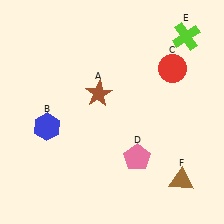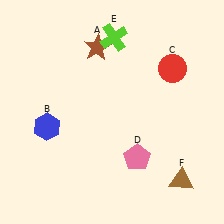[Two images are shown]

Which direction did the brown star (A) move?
The brown star (A) moved up.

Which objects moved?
The objects that moved are: the brown star (A), the lime cross (E).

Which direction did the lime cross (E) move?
The lime cross (E) moved left.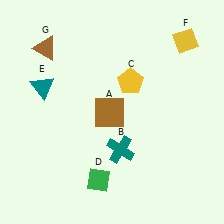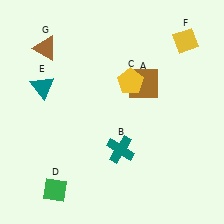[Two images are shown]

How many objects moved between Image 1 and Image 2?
2 objects moved between the two images.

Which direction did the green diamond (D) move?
The green diamond (D) moved left.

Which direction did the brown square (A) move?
The brown square (A) moved right.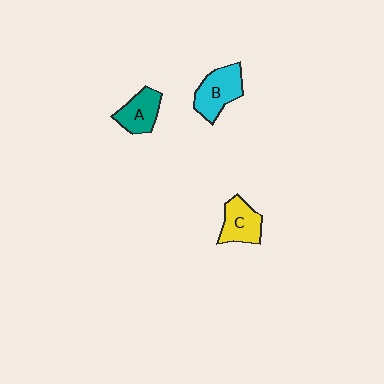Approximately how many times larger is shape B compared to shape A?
Approximately 1.2 times.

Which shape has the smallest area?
Shape A (teal).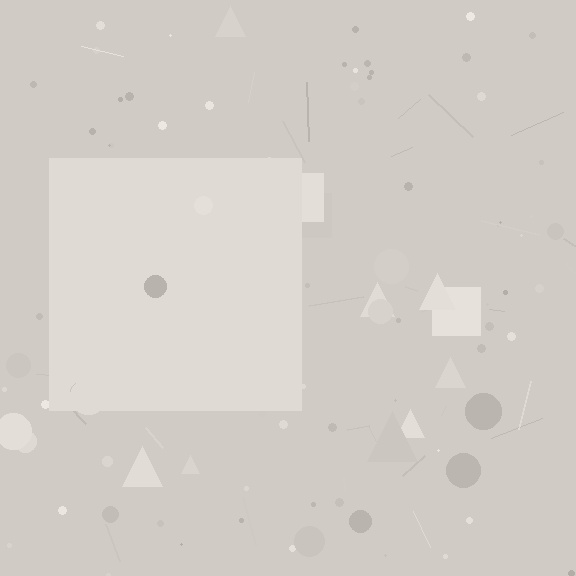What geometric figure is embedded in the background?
A square is embedded in the background.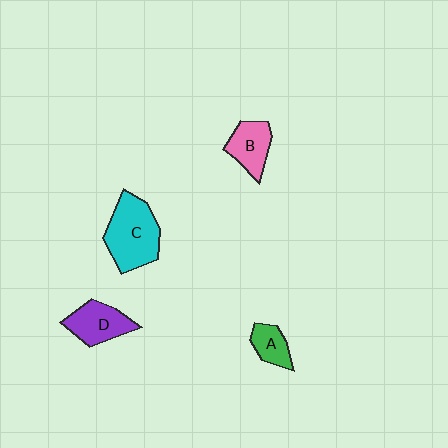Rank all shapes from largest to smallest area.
From largest to smallest: C (cyan), D (purple), B (pink), A (green).